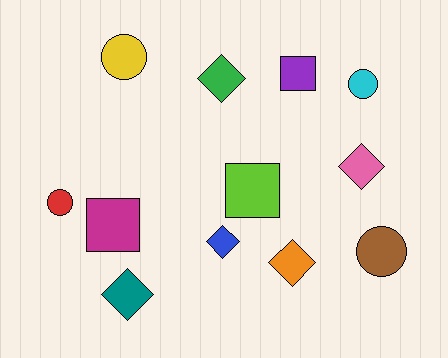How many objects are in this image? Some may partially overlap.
There are 12 objects.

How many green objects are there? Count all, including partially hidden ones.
There is 1 green object.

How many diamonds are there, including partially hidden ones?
There are 5 diamonds.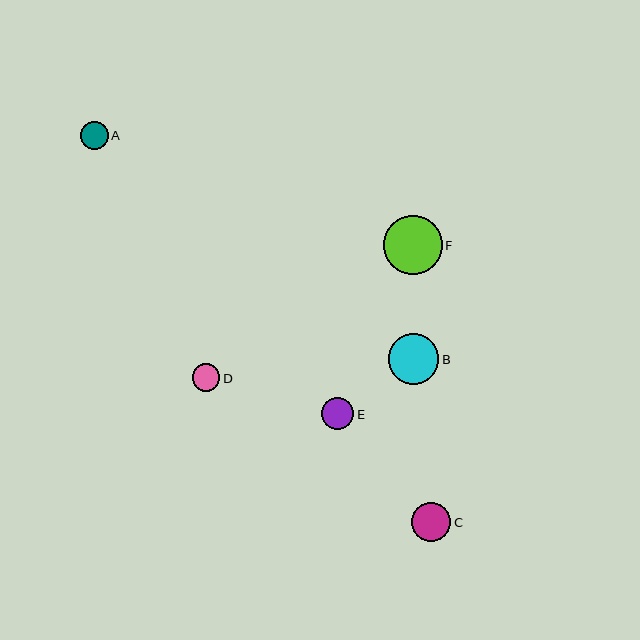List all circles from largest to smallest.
From largest to smallest: F, B, C, E, A, D.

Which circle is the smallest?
Circle D is the smallest with a size of approximately 27 pixels.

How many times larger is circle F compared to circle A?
Circle F is approximately 2.1 times the size of circle A.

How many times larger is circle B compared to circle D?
Circle B is approximately 1.9 times the size of circle D.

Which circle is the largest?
Circle F is the largest with a size of approximately 59 pixels.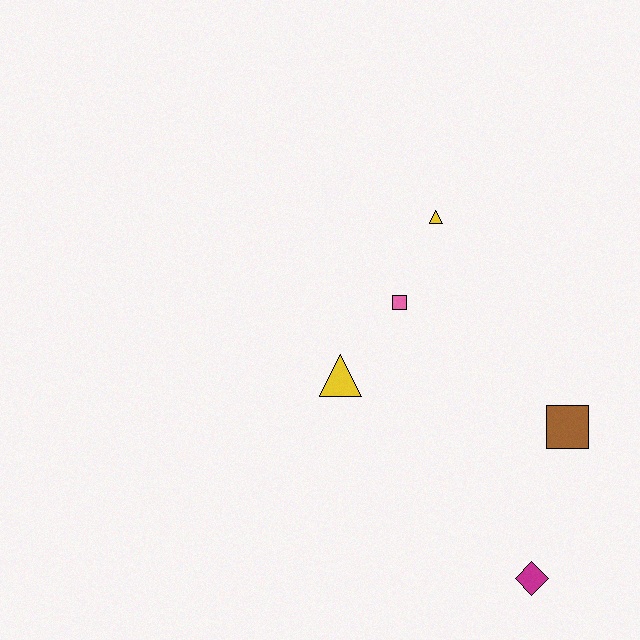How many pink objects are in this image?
There is 1 pink object.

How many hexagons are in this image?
There are no hexagons.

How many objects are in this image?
There are 5 objects.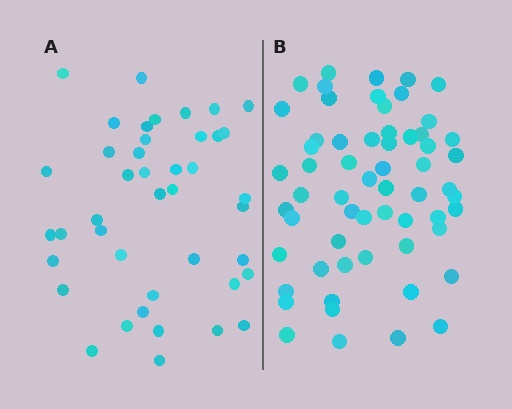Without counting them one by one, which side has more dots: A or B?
Region B (the right region) has more dots.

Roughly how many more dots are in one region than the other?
Region B has approximately 20 more dots than region A.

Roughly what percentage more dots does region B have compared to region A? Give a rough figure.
About 45% more.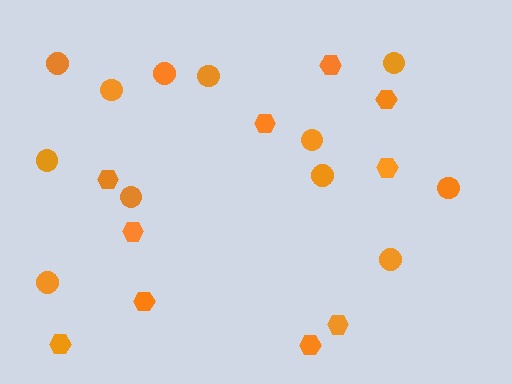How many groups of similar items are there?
There are 2 groups: one group of hexagons (10) and one group of circles (12).